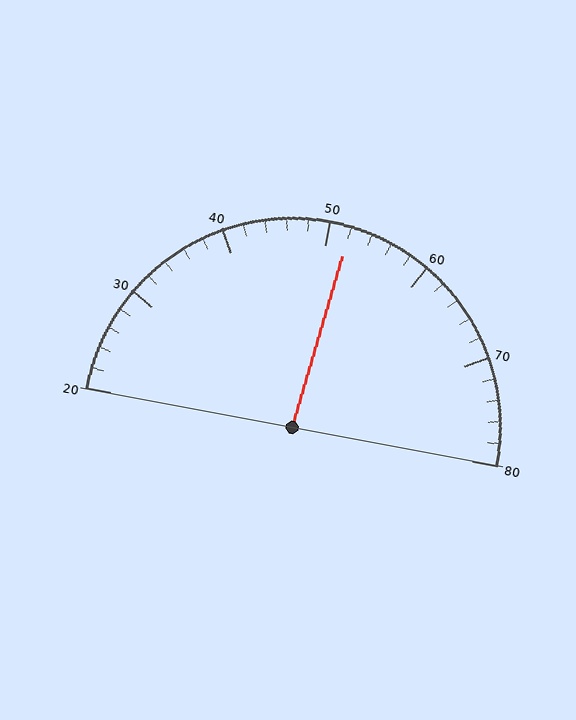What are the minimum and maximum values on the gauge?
The gauge ranges from 20 to 80.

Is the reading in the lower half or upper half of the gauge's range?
The reading is in the upper half of the range (20 to 80).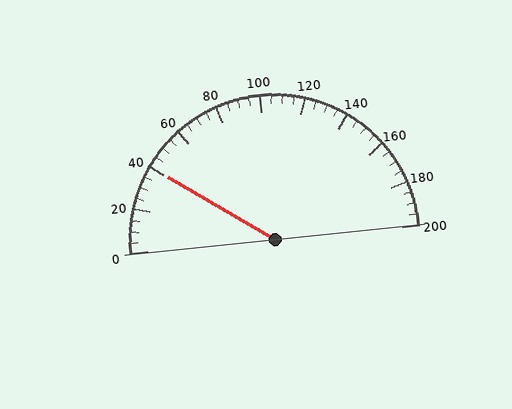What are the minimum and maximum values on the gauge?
The gauge ranges from 0 to 200.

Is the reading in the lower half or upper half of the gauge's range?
The reading is in the lower half of the range (0 to 200).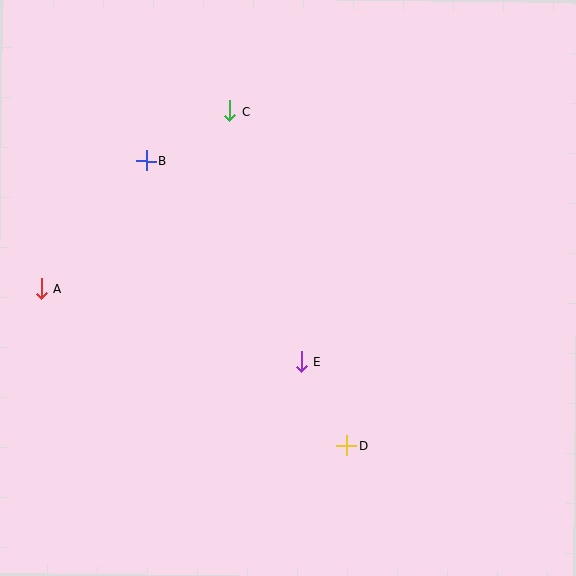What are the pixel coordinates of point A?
Point A is at (41, 289).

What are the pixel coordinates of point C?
Point C is at (230, 111).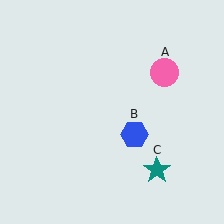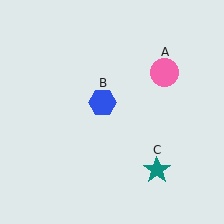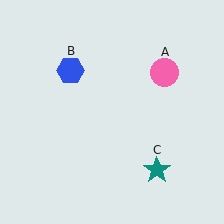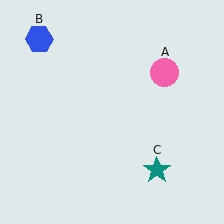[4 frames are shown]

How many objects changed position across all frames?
1 object changed position: blue hexagon (object B).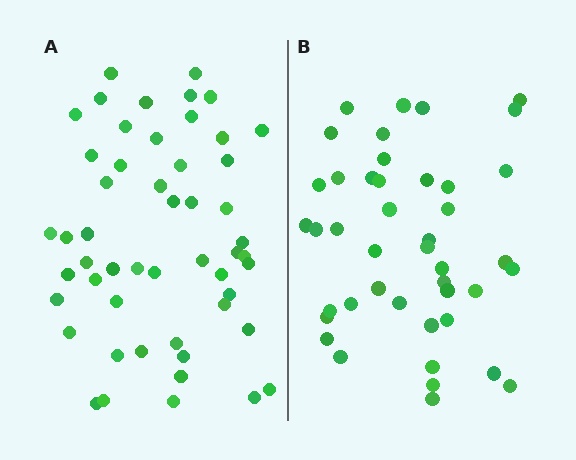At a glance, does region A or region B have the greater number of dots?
Region A (the left region) has more dots.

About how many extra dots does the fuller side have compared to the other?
Region A has roughly 8 or so more dots than region B.